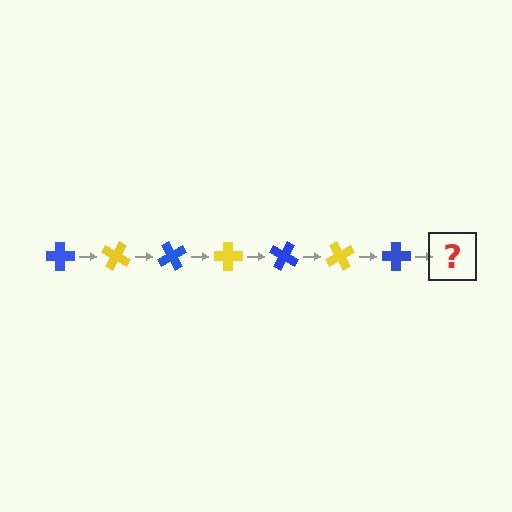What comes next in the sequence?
The next element should be a yellow cross, rotated 210 degrees from the start.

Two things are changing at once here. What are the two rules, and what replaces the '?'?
The two rules are that it rotates 30 degrees each step and the color cycles through blue and yellow. The '?' should be a yellow cross, rotated 210 degrees from the start.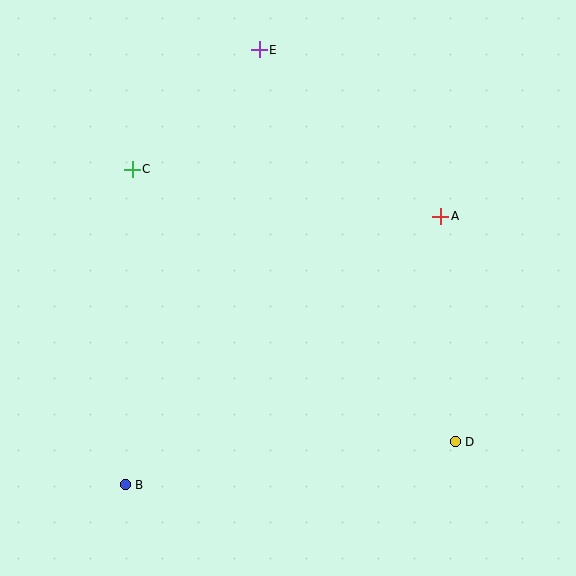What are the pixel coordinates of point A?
Point A is at (441, 216).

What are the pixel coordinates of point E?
Point E is at (259, 50).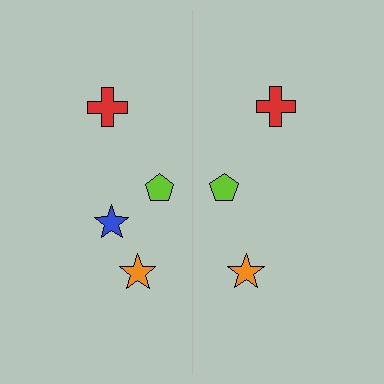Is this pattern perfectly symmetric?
No, the pattern is not perfectly symmetric. A blue star is missing from the right side.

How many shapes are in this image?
There are 7 shapes in this image.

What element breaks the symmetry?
A blue star is missing from the right side.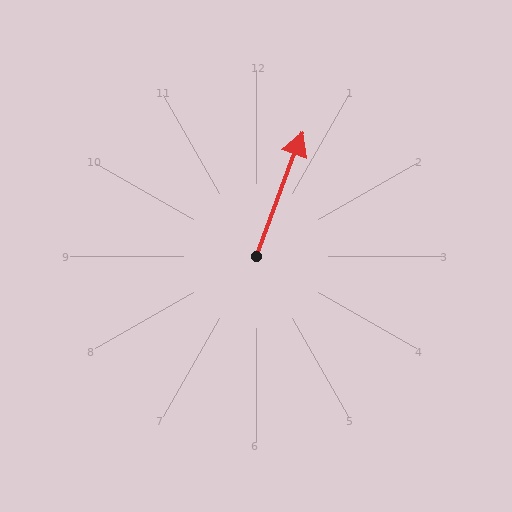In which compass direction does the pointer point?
North.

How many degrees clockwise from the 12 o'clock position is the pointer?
Approximately 20 degrees.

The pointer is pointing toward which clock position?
Roughly 1 o'clock.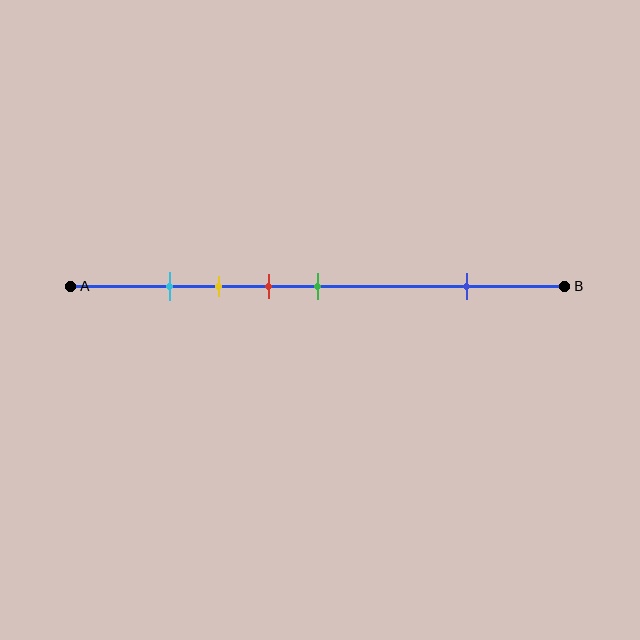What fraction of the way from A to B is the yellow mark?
The yellow mark is approximately 30% (0.3) of the way from A to B.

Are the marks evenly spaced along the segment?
No, the marks are not evenly spaced.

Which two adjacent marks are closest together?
The cyan and yellow marks are the closest adjacent pair.